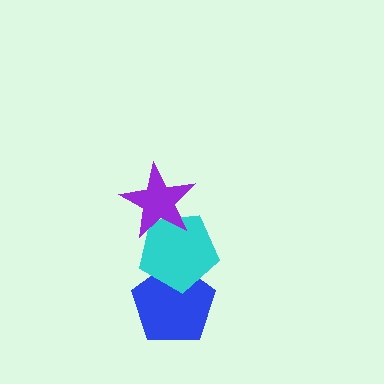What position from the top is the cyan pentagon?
The cyan pentagon is 2nd from the top.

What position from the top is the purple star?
The purple star is 1st from the top.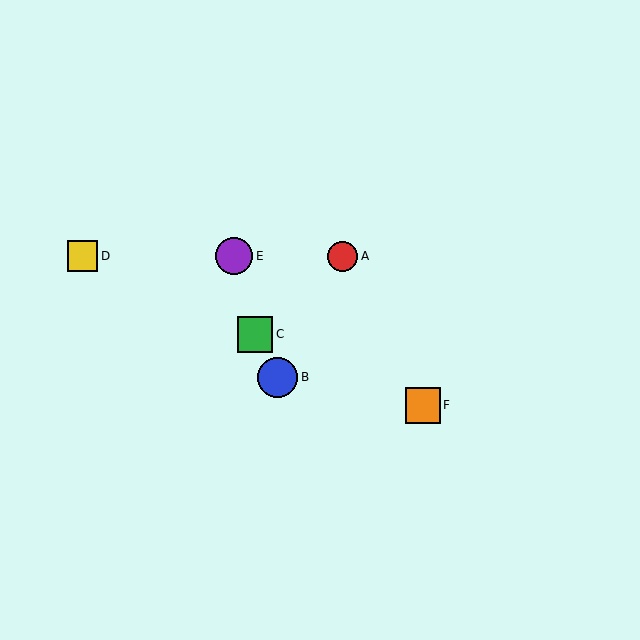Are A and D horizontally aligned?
Yes, both are at y≈256.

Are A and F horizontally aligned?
No, A is at y≈256 and F is at y≈405.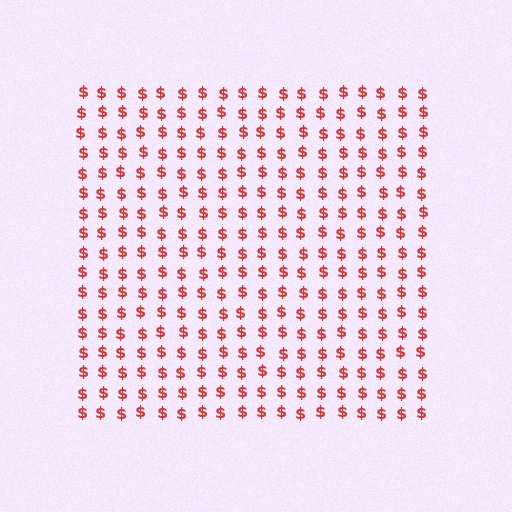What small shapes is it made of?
It is made of small dollar signs.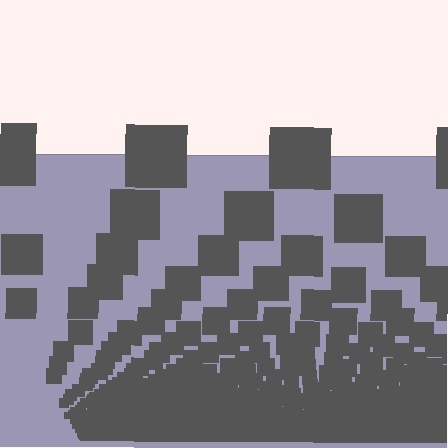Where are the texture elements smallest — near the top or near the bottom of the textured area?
Near the bottom.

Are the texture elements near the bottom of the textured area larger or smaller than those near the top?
Smaller. The gradient is inverted — elements near the bottom are smaller and denser.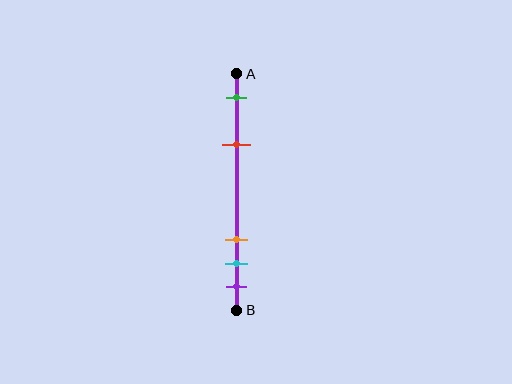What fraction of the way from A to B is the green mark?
The green mark is approximately 10% (0.1) of the way from A to B.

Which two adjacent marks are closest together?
The cyan and purple marks are the closest adjacent pair.